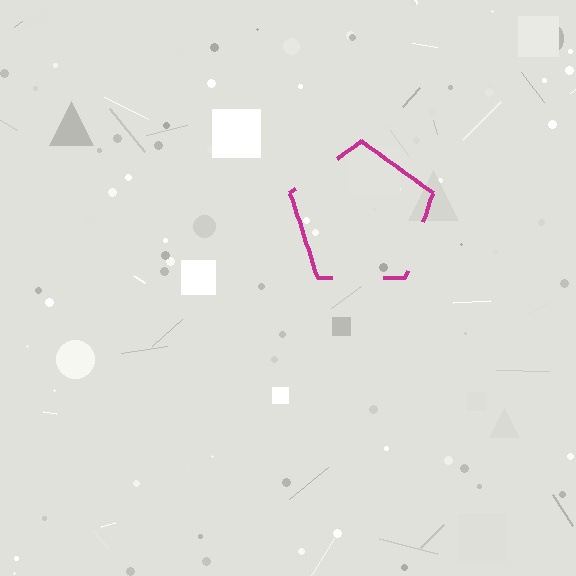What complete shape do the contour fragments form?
The contour fragments form a pentagon.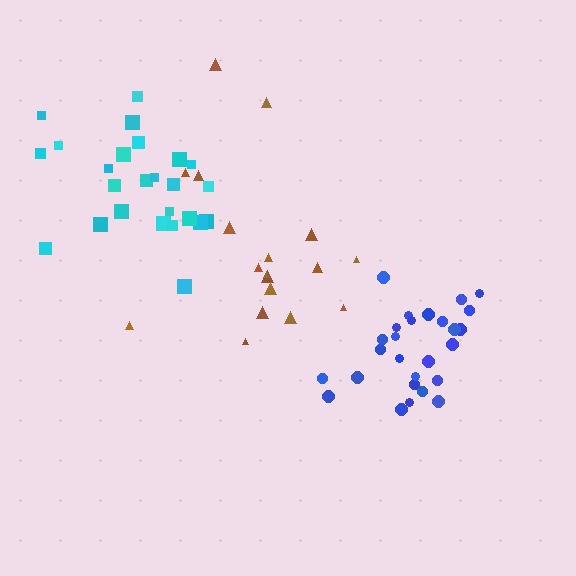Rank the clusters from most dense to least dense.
blue, cyan, brown.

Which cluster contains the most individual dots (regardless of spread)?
Blue (27).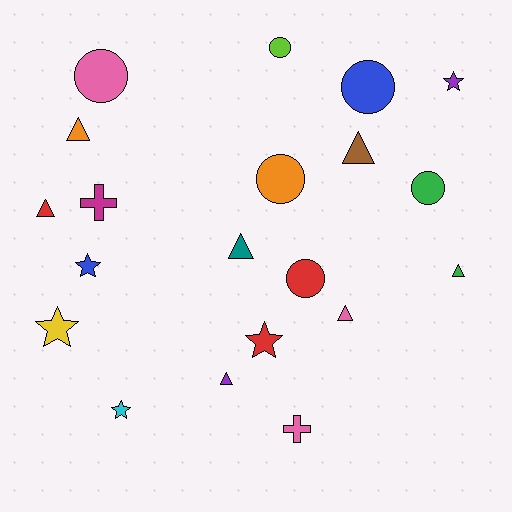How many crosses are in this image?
There are 2 crosses.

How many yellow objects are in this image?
There is 1 yellow object.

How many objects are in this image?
There are 20 objects.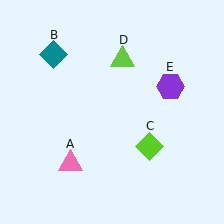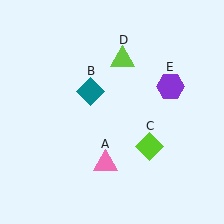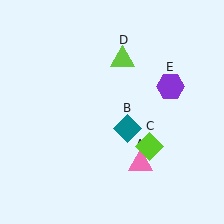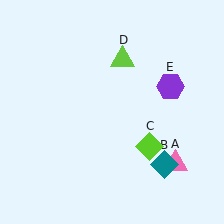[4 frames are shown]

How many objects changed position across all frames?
2 objects changed position: pink triangle (object A), teal diamond (object B).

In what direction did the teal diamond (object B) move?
The teal diamond (object B) moved down and to the right.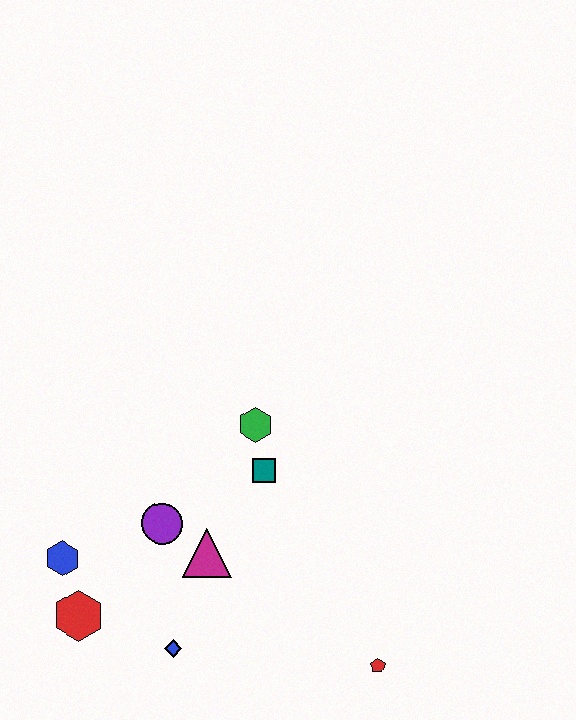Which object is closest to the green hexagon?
The teal square is closest to the green hexagon.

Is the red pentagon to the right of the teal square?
Yes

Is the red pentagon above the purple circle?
No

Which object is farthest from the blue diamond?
The green hexagon is farthest from the blue diamond.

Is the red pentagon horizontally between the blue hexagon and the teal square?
No